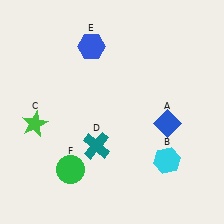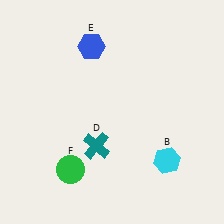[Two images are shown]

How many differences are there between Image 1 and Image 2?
There are 2 differences between the two images.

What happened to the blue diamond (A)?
The blue diamond (A) was removed in Image 2. It was in the bottom-right area of Image 1.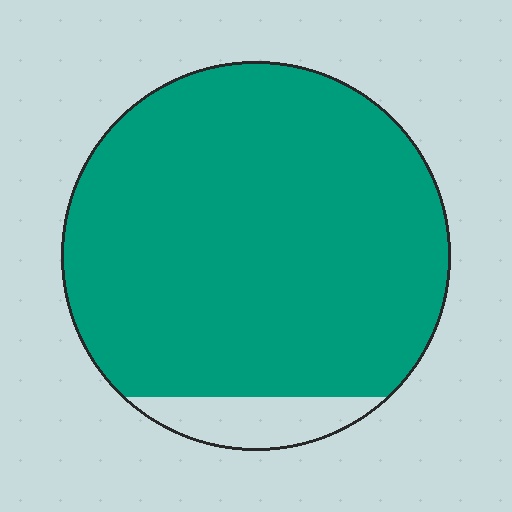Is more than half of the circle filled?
Yes.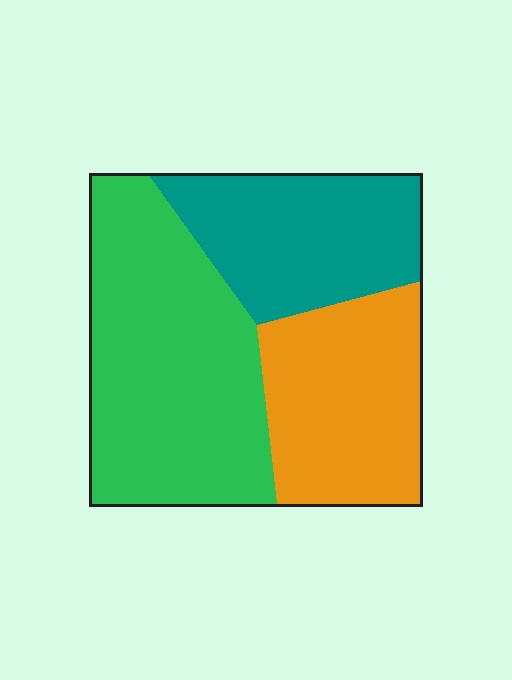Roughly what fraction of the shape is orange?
Orange takes up about one quarter (1/4) of the shape.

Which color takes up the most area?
Green, at roughly 45%.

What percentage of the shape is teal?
Teal takes up about one quarter (1/4) of the shape.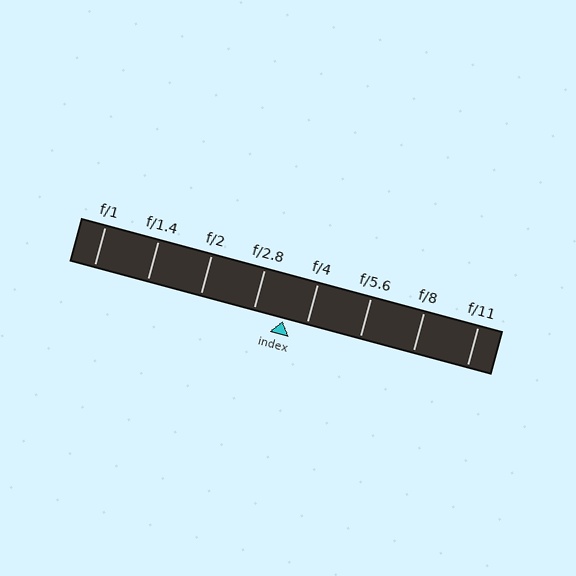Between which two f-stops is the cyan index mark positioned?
The index mark is between f/2.8 and f/4.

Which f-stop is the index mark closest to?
The index mark is closest to f/4.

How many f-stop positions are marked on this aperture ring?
There are 8 f-stop positions marked.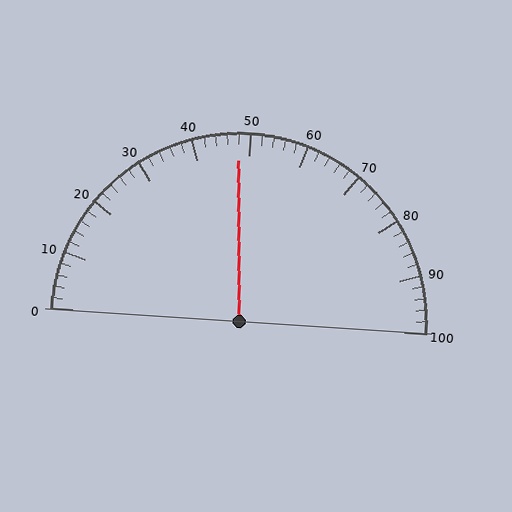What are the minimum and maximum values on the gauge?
The gauge ranges from 0 to 100.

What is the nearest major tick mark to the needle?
The nearest major tick mark is 50.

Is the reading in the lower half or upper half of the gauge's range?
The reading is in the lower half of the range (0 to 100).